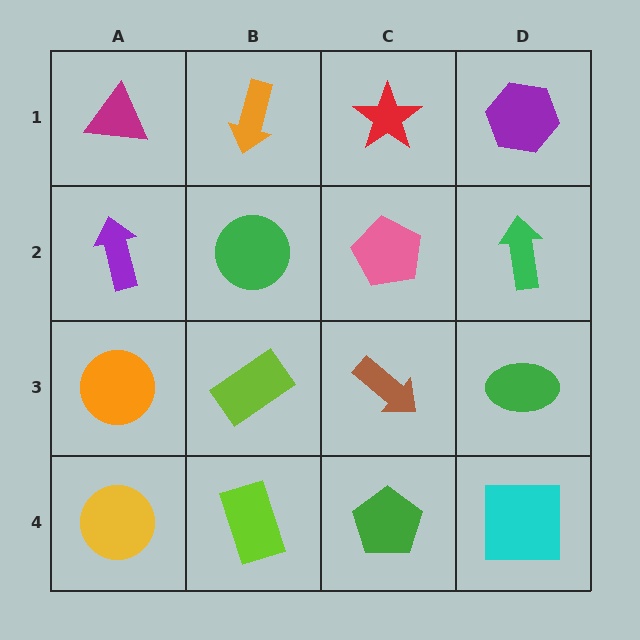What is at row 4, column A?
A yellow circle.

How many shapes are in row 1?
4 shapes.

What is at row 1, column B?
An orange arrow.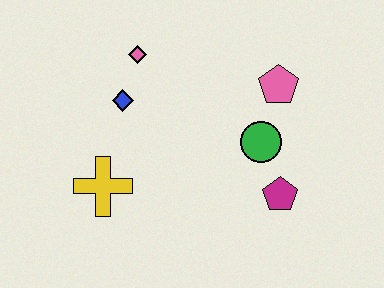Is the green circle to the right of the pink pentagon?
No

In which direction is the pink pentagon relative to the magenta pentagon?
The pink pentagon is above the magenta pentagon.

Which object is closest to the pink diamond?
The blue diamond is closest to the pink diamond.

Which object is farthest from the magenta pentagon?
The pink diamond is farthest from the magenta pentagon.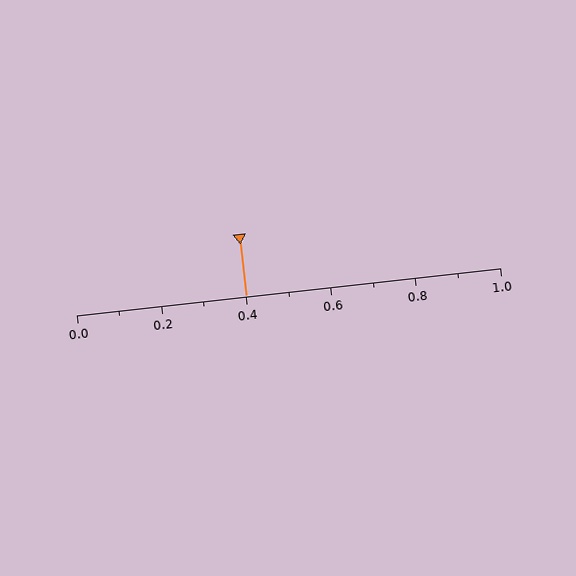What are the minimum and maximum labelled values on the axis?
The axis runs from 0.0 to 1.0.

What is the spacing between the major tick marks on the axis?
The major ticks are spaced 0.2 apart.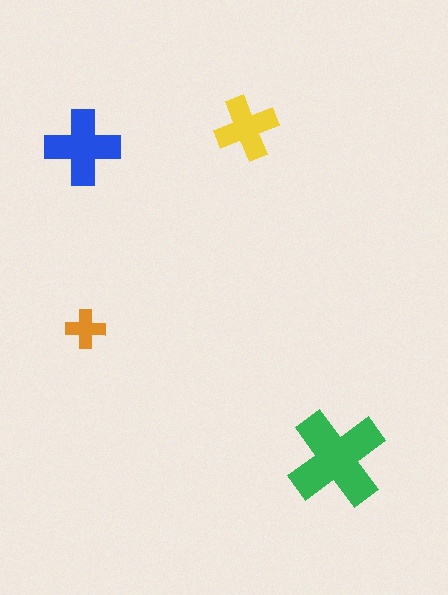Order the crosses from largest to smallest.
the green one, the blue one, the yellow one, the orange one.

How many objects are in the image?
There are 4 objects in the image.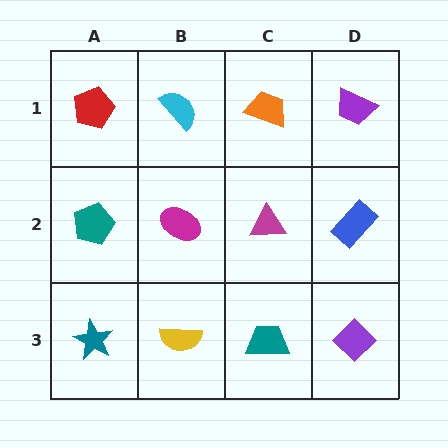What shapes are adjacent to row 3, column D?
A blue rectangle (row 2, column D), a teal trapezoid (row 3, column C).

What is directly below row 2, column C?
A teal trapezoid.